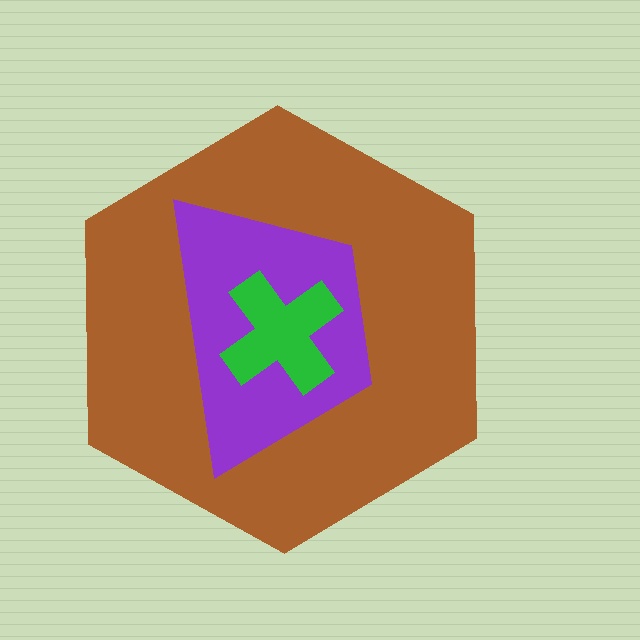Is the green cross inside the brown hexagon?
Yes.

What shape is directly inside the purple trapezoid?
The green cross.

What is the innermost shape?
The green cross.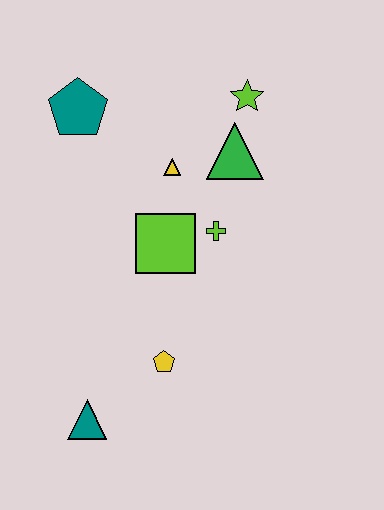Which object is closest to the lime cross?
The lime square is closest to the lime cross.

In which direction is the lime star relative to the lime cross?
The lime star is above the lime cross.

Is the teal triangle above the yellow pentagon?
No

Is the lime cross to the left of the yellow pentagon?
No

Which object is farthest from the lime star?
The teal triangle is farthest from the lime star.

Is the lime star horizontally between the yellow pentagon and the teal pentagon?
No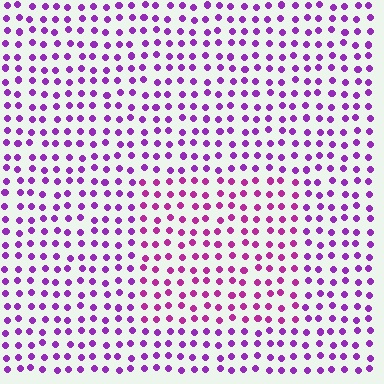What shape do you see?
I see a rectangle.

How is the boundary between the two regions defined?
The boundary is defined purely by a slight shift in hue (about 26 degrees). Spacing, size, and orientation are identical on both sides.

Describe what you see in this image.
The image is filled with small purple elements in a uniform arrangement. A rectangle-shaped region is visible where the elements are tinted to a slightly different hue, forming a subtle color boundary.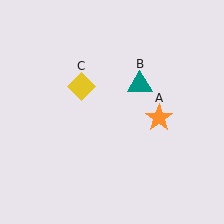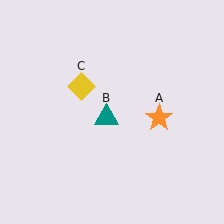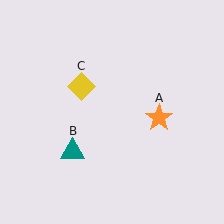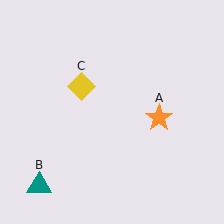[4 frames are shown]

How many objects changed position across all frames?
1 object changed position: teal triangle (object B).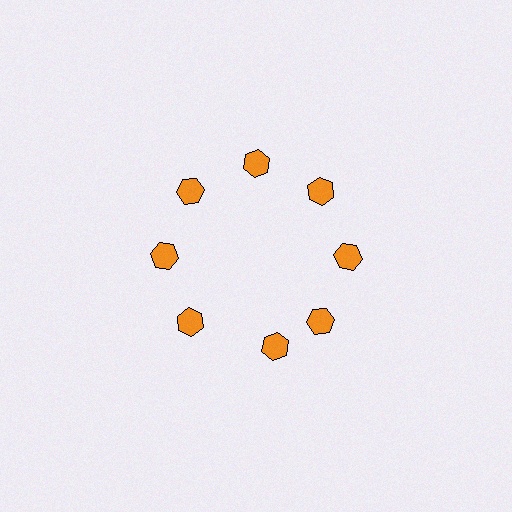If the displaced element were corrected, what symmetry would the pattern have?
It would have 8-fold rotational symmetry — the pattern would map onto itself every 45 degrees.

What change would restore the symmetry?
The symmetry would be restored by rotating it back into even spacing with its neighbors so that all 8 hexagons sit at equal angles and equal distance from the center.